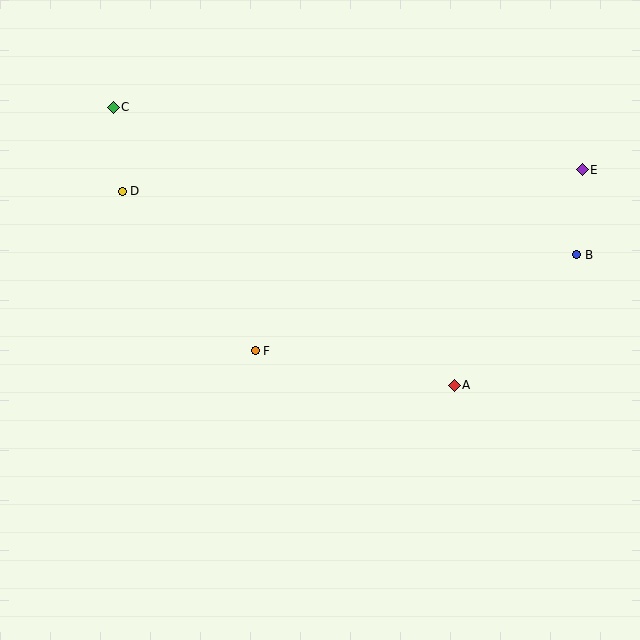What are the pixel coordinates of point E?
Point E is at (582, 170).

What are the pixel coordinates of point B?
Point B is at (577, 255).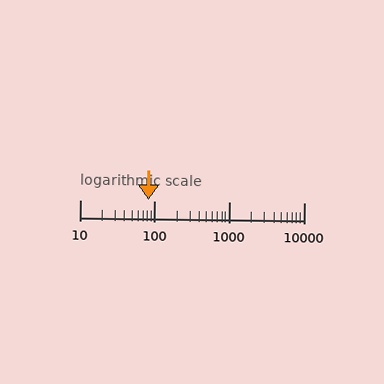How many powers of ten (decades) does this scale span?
The scale spans 3 decades, from 10 to 10000.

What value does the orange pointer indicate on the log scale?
The pointer indicates approximately 82.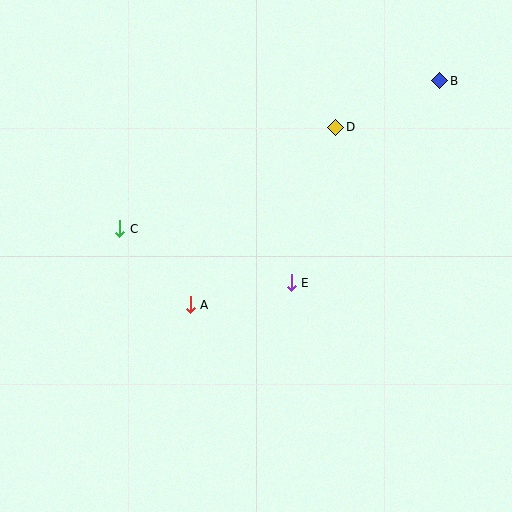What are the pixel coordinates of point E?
Point E is at (291, 283).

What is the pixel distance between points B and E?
The distance between B and E is 250 pixels.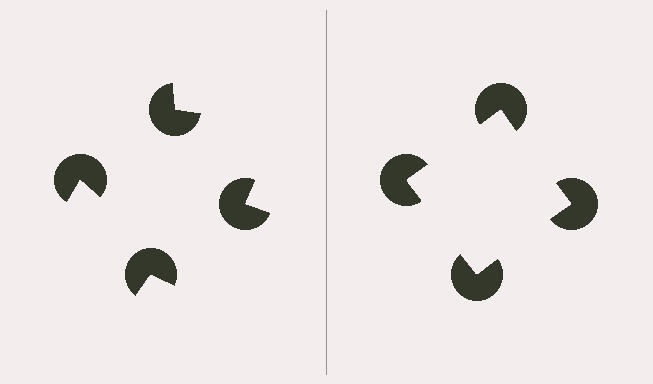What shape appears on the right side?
An illusory square.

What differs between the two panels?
The pac-man discs are positioned identically on both sides; only the wedge orientations differ. On the right they align to a square; on the left they are misaligned.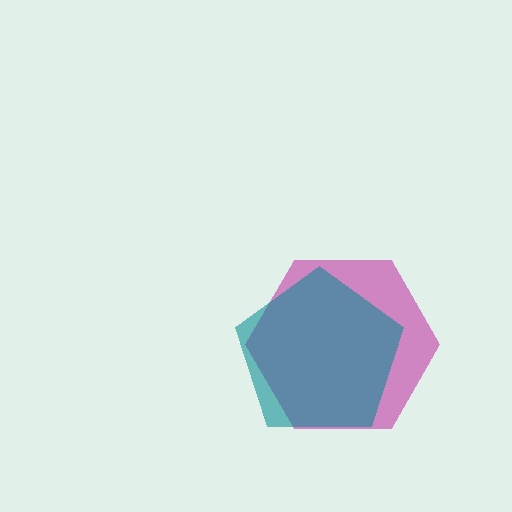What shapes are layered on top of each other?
The layered shapes are: a magenta hexagon, a teal pentagon.